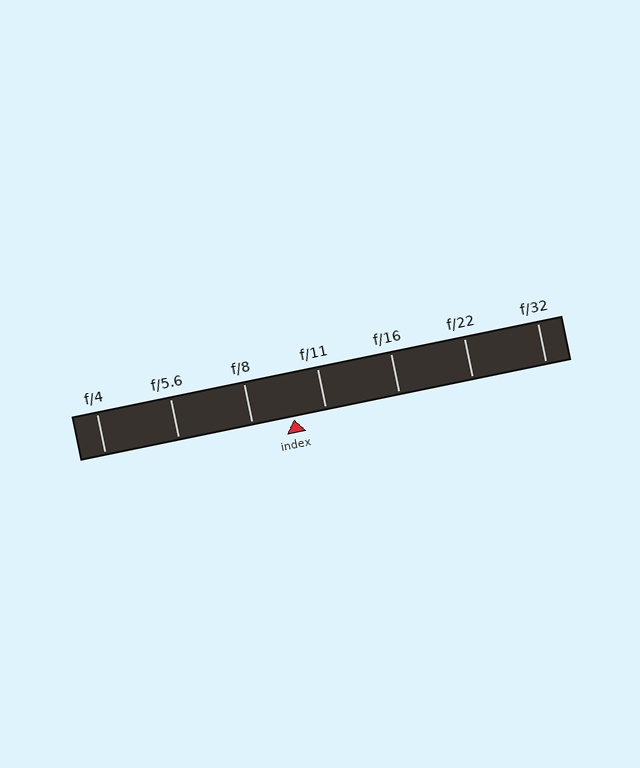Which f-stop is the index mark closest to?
The index mark is closest to f/11.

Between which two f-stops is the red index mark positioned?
The index mark is between f/8 and f/11.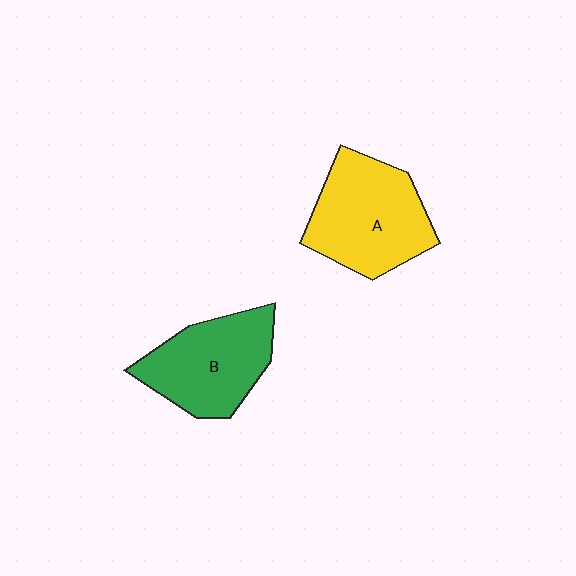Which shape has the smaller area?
Shape B (green).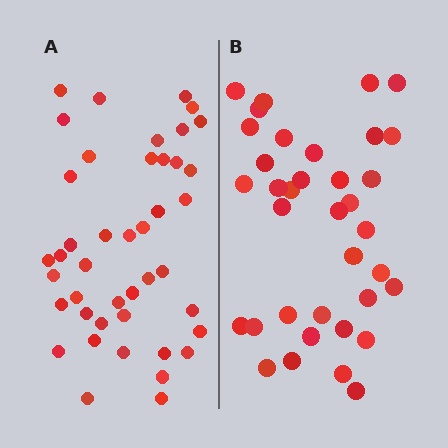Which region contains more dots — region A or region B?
Region A (the left region) has more dots.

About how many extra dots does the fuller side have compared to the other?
Region A has roughly 8 or so more dots than region B.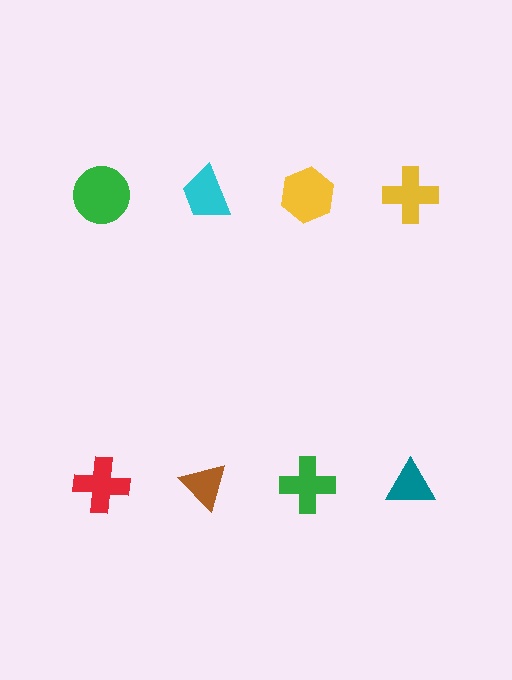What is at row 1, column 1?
A green circle.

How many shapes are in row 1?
4 shapes.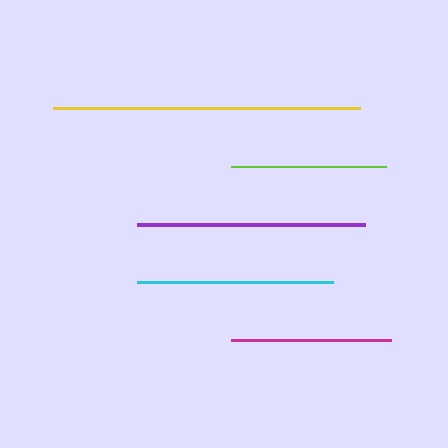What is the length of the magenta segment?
The magenta segment is approximately 160 pixels long.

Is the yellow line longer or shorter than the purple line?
The yellow line is longer than the purple line.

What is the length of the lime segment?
The lime segment is approximately 155 pixels long.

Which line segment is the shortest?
The lime line is the shortest at approximately 155 pixels.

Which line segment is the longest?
The yellow line is the longest at approximately 307 pixels.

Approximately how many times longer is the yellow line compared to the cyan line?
The yellow line is approximately 1.6 times the length of the cyan line.